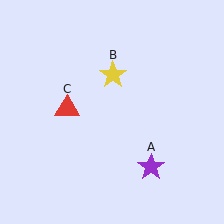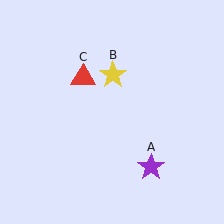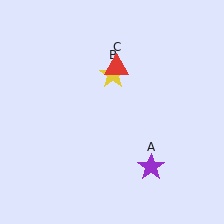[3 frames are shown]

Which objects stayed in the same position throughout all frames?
Purple star (object A) and yellow star (object B) remained stationary.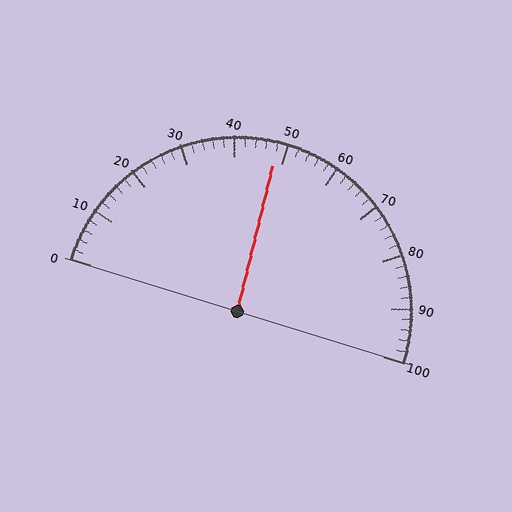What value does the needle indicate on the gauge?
The needle indicates approximately 48.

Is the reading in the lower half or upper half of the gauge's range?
The reading is in the lower half of the range (0 to 100).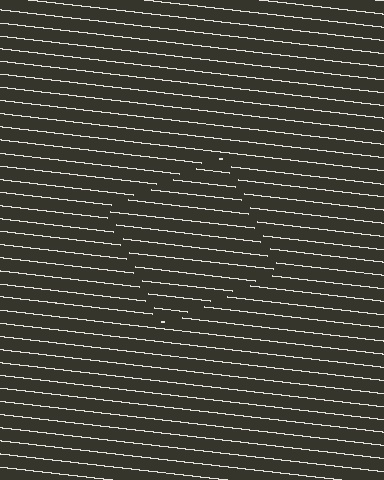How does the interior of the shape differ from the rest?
The interior of the shape contains the same grating, shifted by half a period — the contour is defined by the phase discontinuity where line-ends from the inner and outer gratings abut.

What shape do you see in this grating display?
An illusory square. The interior of the shape contains the same grating, shifted by half a period — the contour is defined by the phase discontinuity where line-ends from the inner and outer gratings abut.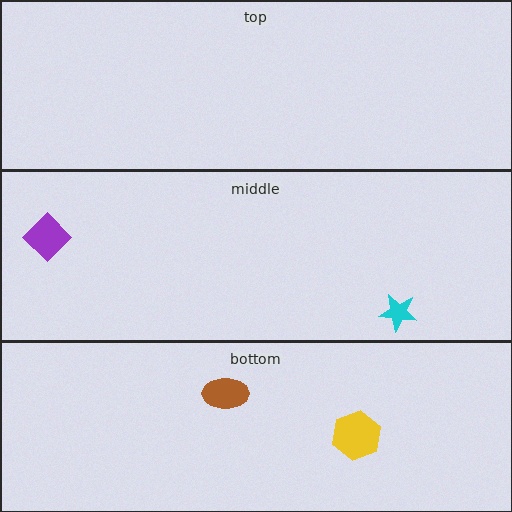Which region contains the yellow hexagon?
The bottom region.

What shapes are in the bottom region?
The yellow hexagon, the brown ellipse.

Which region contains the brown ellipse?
The bottom region.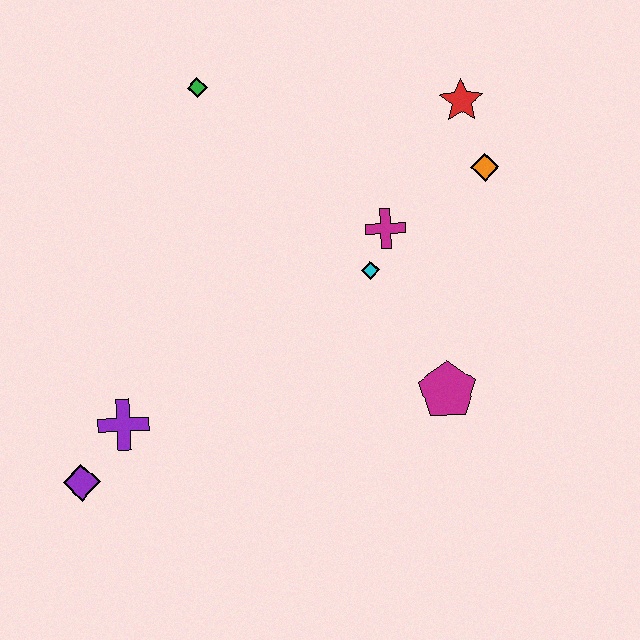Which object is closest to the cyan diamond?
The magenta cross is closest to the cyan diamond.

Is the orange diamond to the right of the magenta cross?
Yes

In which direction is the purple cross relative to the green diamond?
The purple cross is below the green diamond.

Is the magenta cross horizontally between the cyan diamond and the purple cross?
No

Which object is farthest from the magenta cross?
The purple diamond is farthest from the magenta cross.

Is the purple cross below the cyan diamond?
Yes